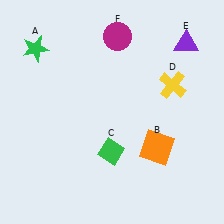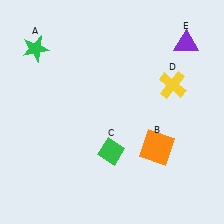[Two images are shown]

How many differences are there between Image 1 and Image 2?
There is 1 difference between the two images.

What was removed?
The magenta circle (F) was removed in Image 2.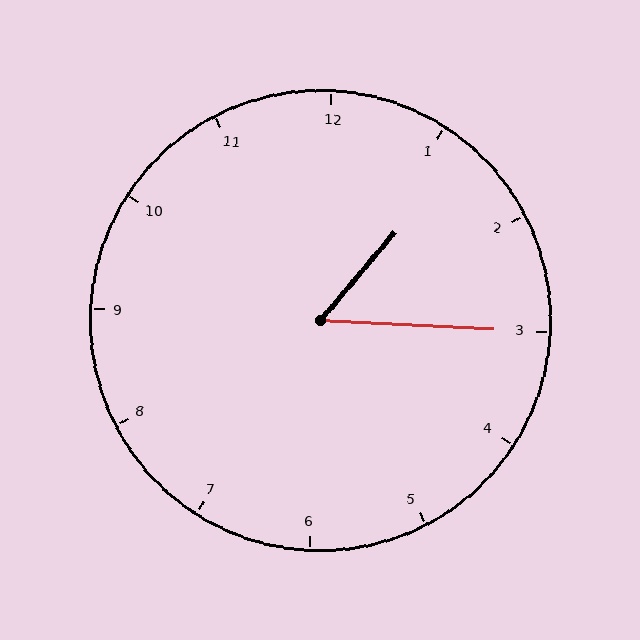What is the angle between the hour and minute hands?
Approximately 52 degrees.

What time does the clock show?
1:15.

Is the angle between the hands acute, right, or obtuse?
It is acute.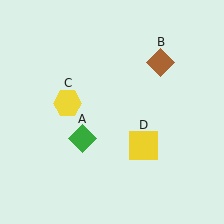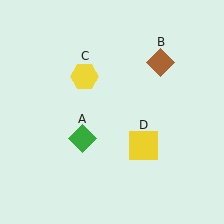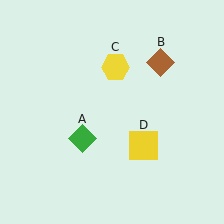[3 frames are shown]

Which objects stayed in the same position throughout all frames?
Green diamond (object A) and brown diamond (object B) and yellow square (object D) remained stationary.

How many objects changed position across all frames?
1 object changed position: yellow hexagon (object C).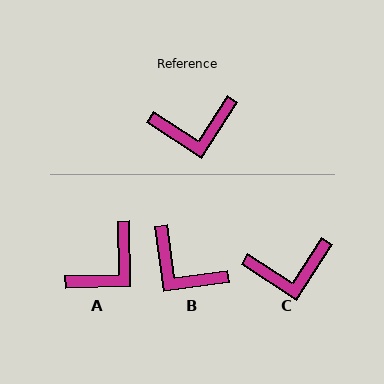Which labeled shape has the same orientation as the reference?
C.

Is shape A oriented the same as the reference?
No, it is off by about 34 degrees.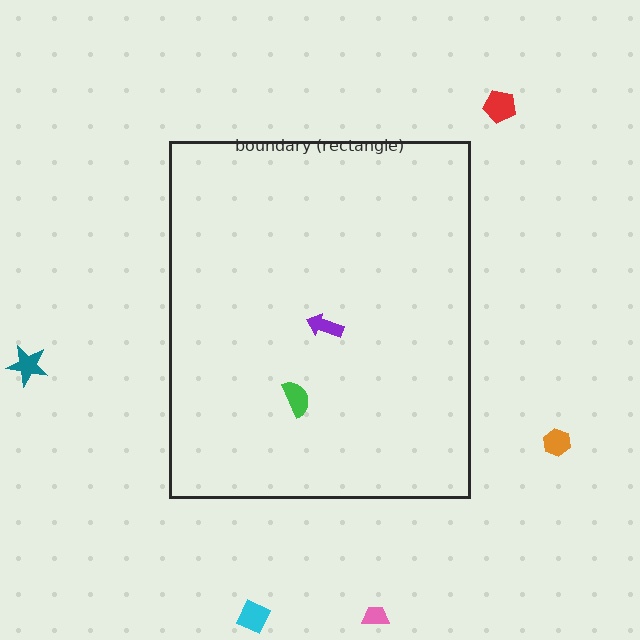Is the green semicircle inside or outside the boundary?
Inside.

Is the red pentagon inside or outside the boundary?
Outside.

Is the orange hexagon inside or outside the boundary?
Outside.